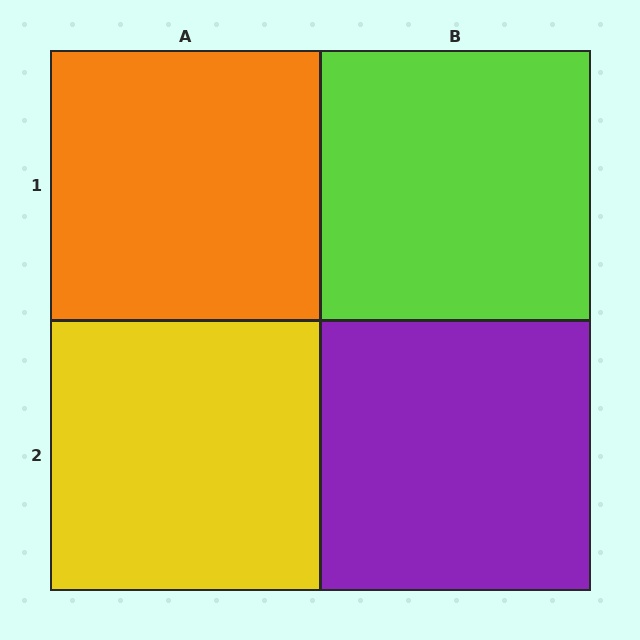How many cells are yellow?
1 cell is yellow.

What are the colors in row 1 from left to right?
Orange, lime.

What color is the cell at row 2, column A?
Yellow.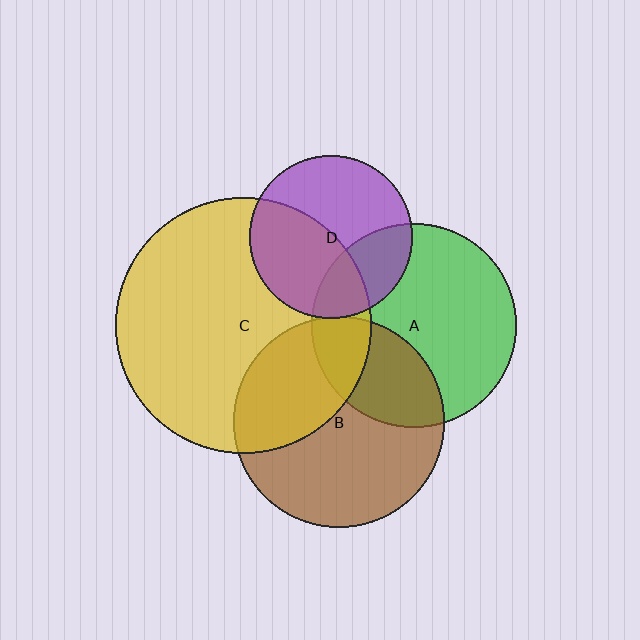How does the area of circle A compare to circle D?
Approximately 1.6 times.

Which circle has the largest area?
Circle C (yellow).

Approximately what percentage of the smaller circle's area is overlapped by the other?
Approximately 35%.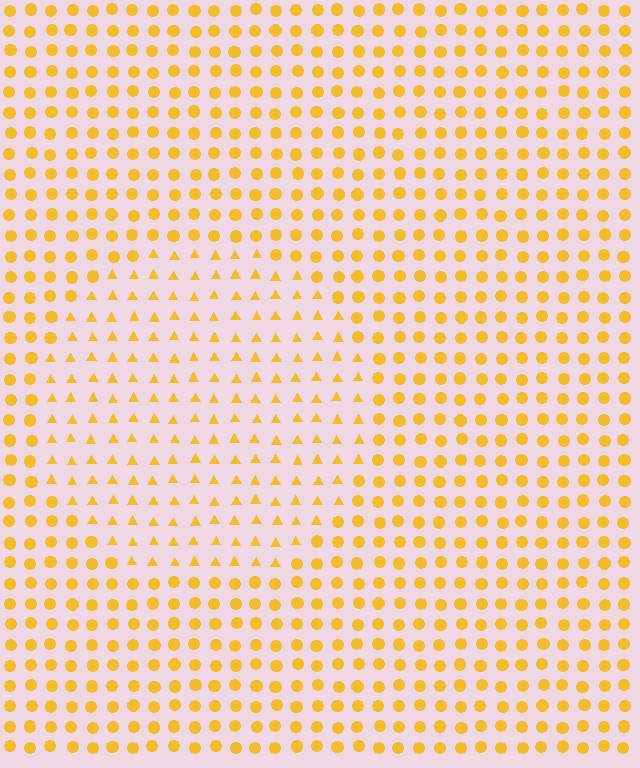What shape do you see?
I see a circle.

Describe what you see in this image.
The image is filled with small yellow elements arranged in a uniform grid. A circle-shaped region contains triangles, while the surrounding area contains circles. The boundary is defined purely by the change in element shape.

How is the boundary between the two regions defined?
The boundary is defined by a change in element shape: triangles inside vs. circles outside. All elements share the same color and spacing.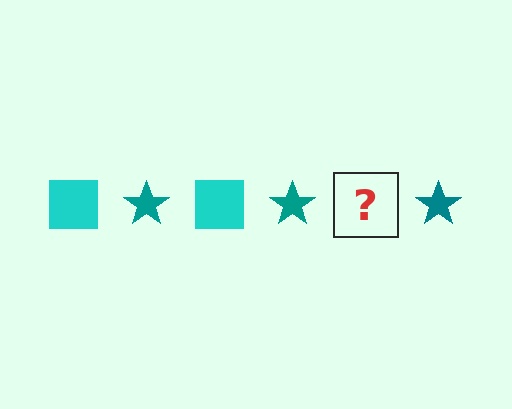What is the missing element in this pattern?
The missing element is a cyan square.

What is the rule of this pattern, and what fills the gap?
The rule is that the pattern alternates between cyan square and teal star. The gap should be filled with a cyan square.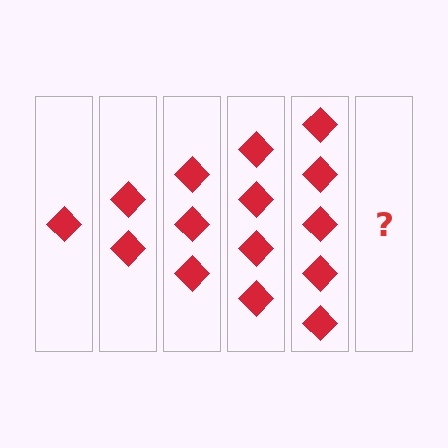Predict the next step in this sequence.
The next step is 6 diamonds.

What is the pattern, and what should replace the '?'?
The pattern is that each step adds one more diamond. The '?' should be 6 diamonds.